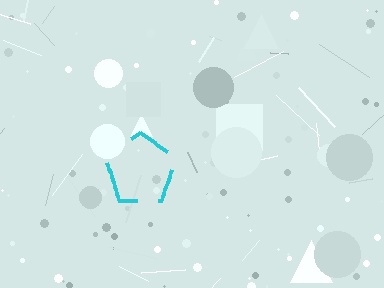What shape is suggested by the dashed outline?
The dashed outline suggests a pentagon.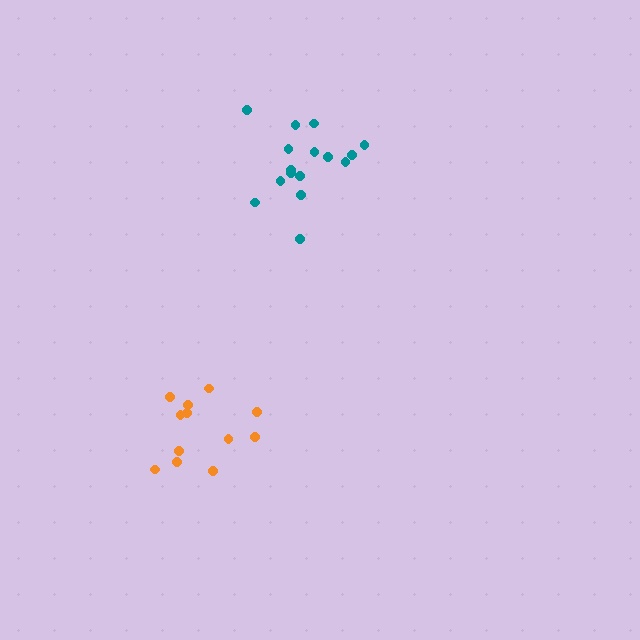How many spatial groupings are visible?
There are 2 spatial groupings.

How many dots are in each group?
Group 1: 12 dots, Group 2: 16 dots (28 total).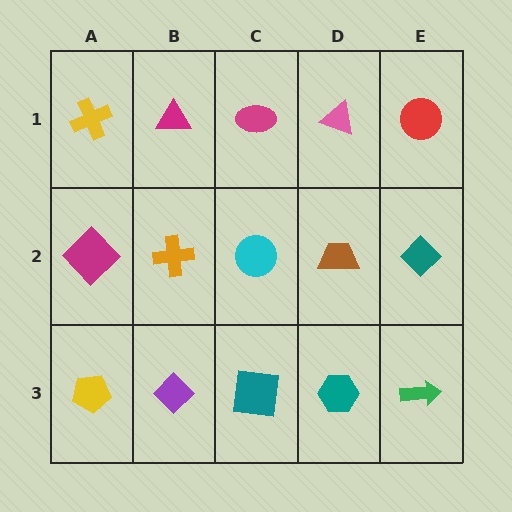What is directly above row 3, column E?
A teal diamond.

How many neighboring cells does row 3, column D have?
3.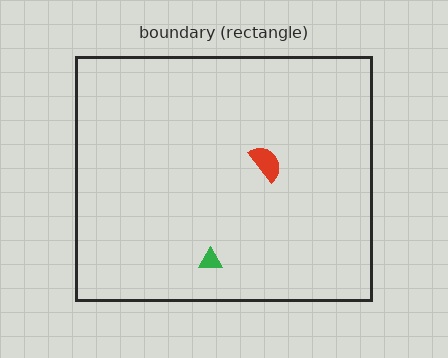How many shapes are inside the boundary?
2 inside, 0 outside.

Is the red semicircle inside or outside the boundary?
Inside.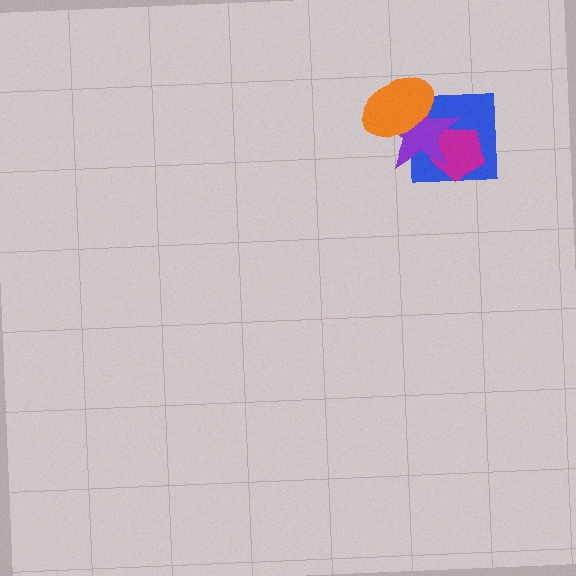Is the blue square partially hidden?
Yes, it is partially covered by another shape.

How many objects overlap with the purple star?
3 objects overlap with the purple star.